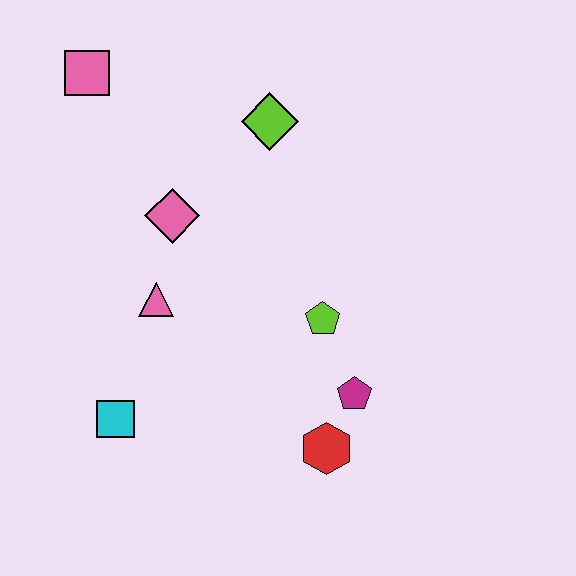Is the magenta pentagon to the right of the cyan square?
Yes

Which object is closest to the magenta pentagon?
The red hexagon is closest to the magenta pentagon.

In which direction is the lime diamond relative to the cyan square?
The lime diamond is above the cyan square.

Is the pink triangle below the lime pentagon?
No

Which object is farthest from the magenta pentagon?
The pink square is farthest from the magenta pentagon.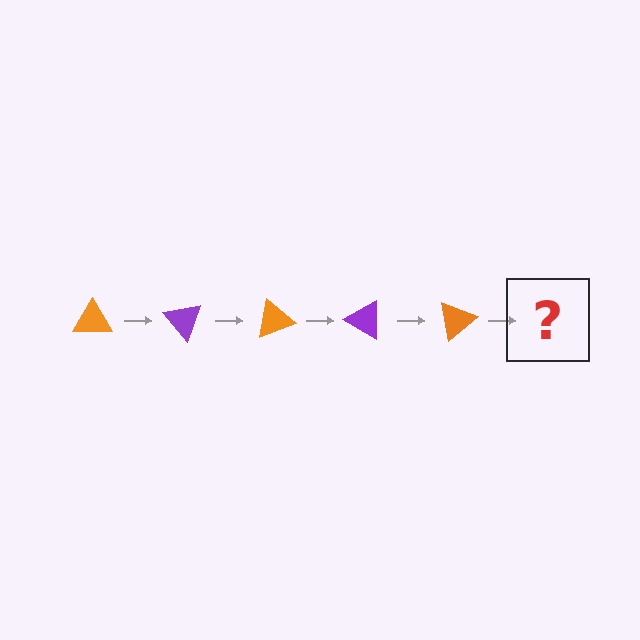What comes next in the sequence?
The next element should be a purple triangle, rotated 250 degrees from the start.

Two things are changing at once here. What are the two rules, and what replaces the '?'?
The two rules are that it rotates 50 degrees each step and the color cycles through orange and purple. The '?' should be a purple triangle, rotated 250 degrees from the start.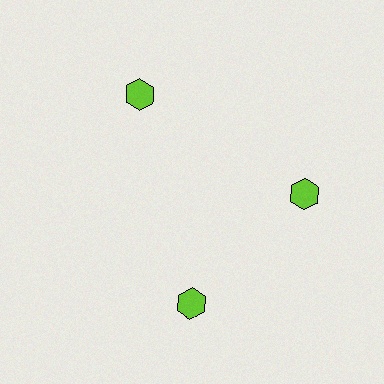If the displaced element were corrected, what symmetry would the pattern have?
It would have 3-fold rotational symmetry — the pattern would map onto itself every 120 degrees.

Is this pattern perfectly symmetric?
No. The 3 lime hexagons are arranged in a ring, but one element near the 7 o'clock position is rotated out of alignment along the ring, breaking the 3-fold rotational symmetry.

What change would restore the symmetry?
The symmetry would be restored by rotating it back into even spacing with its neighbors so that all 3 hexagons sit at equal angles and equal distance from the center.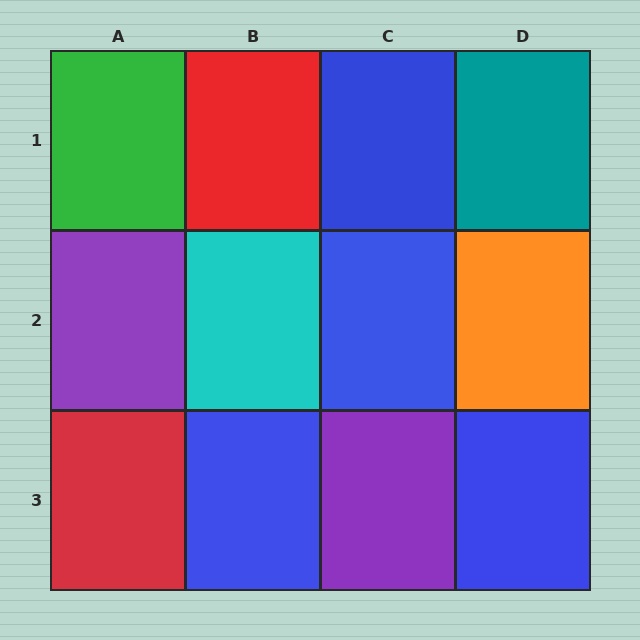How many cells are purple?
2 cells are purple.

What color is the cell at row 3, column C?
Purple.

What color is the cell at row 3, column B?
Blue.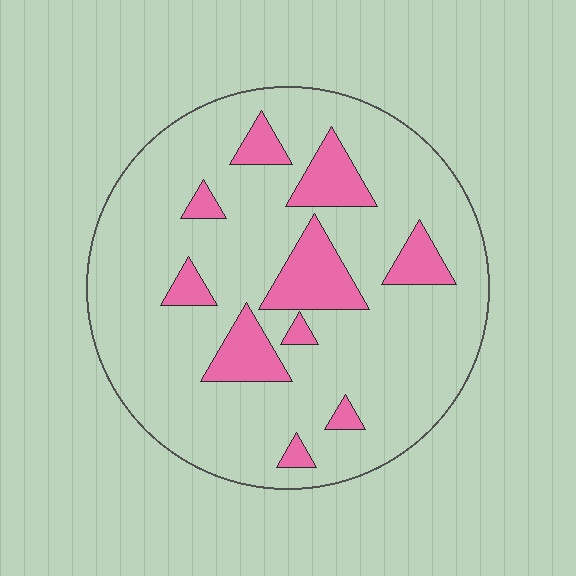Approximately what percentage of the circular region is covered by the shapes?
Approximately 15%.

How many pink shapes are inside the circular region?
10.